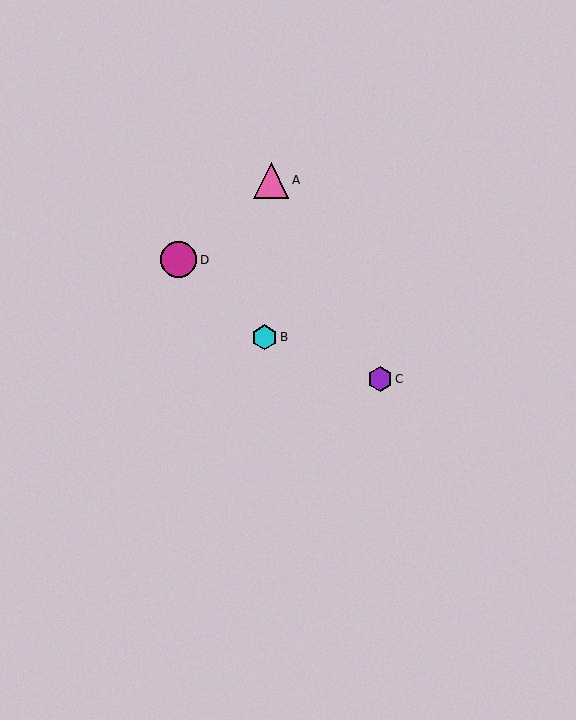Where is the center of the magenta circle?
The center of the magenta circle is at (179, 260).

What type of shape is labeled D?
Shape D is a magenta circle.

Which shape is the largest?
The magenta circle (labeled D) is the largest.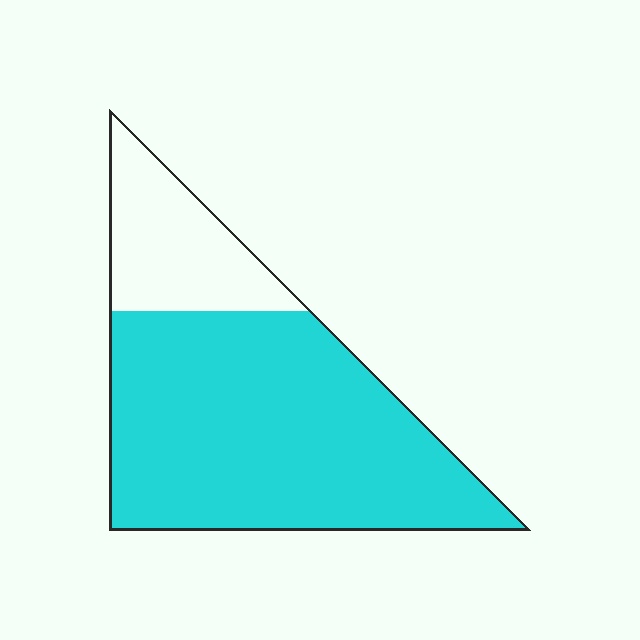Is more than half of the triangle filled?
Yes.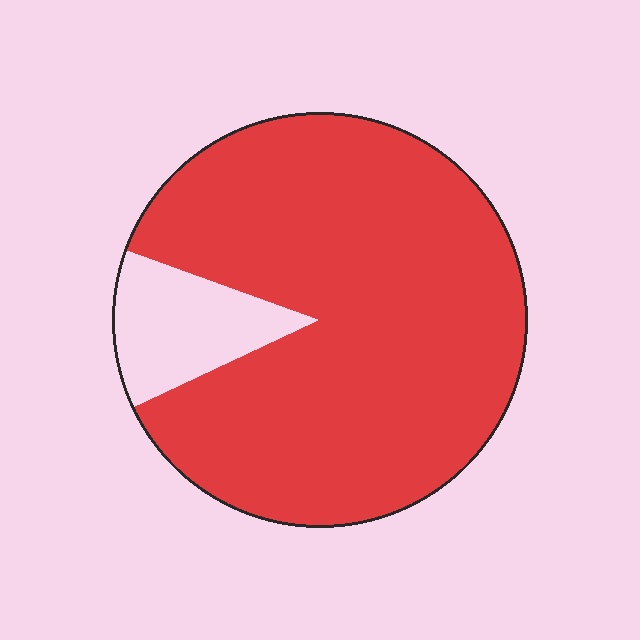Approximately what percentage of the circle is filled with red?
Approximately 90%.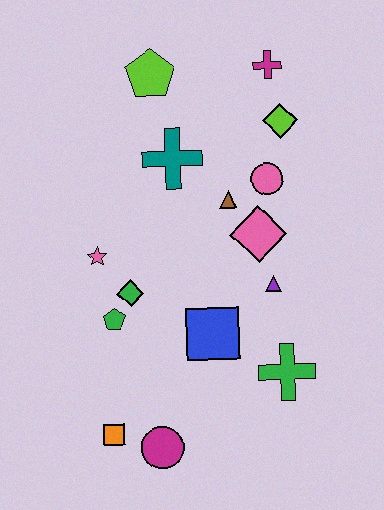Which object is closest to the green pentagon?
The green diamond is closest to the green pentagon.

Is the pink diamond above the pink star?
Yes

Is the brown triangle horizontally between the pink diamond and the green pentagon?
Yes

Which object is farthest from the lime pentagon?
The magenta circle is farthest from the lime pentagon.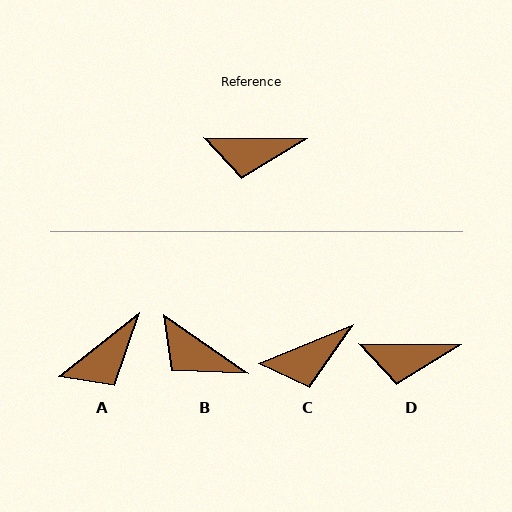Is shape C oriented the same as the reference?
No, it is off by about 23 degrees.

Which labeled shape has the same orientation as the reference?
D.